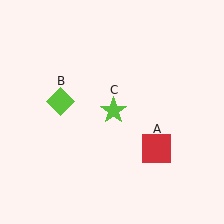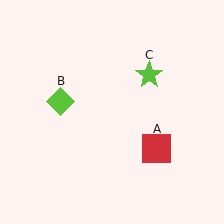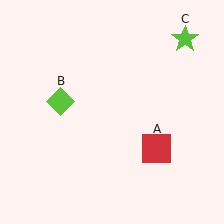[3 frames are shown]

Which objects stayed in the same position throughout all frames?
Red square (object A) and lime diamond (object B) remained stationary.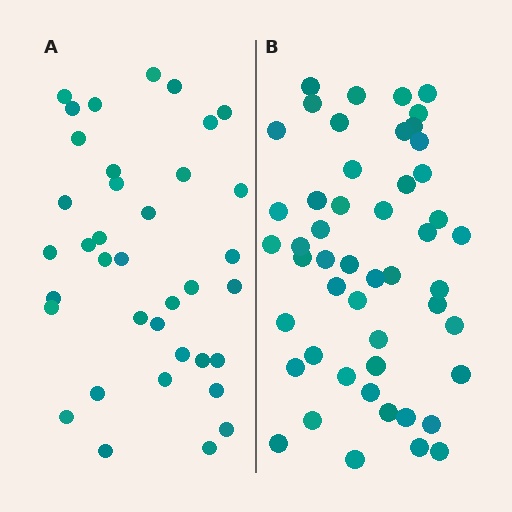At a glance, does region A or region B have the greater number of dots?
Region B (the right region) has more dots.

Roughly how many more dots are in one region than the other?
Region B has approximately 15 more dots than region A.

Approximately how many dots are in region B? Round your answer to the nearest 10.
About 50 dots.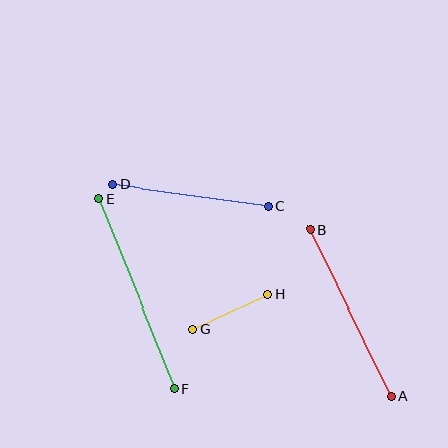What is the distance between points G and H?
The distance is approximately 81 pixels.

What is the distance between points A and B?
The distance is approximately 185 pixels.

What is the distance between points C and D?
The distance is approximately 157 pixels.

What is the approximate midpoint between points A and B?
The midpoint is at approximately (351, 313) pixels.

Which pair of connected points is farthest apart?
Points E and F are farthest apart.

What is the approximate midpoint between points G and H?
The midpoint is at approximately (230, 312) pixels.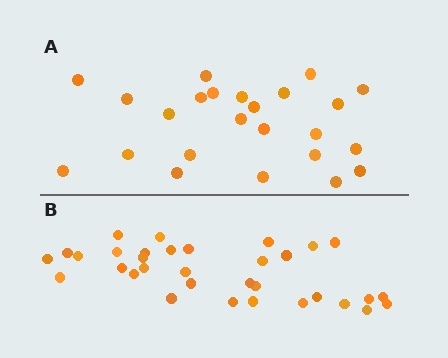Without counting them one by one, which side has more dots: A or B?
Region B (the bottom region) has more dots.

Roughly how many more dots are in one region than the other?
Region B has roughly 8 or so more dots than region A.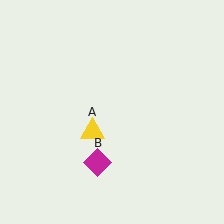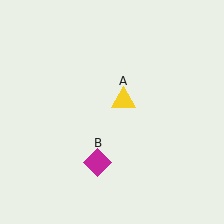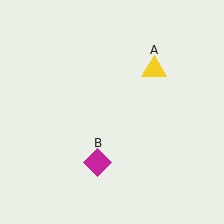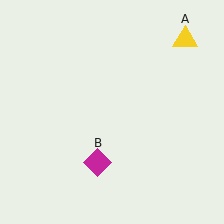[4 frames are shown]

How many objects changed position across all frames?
1 object changed position: yellow triangle (object A).